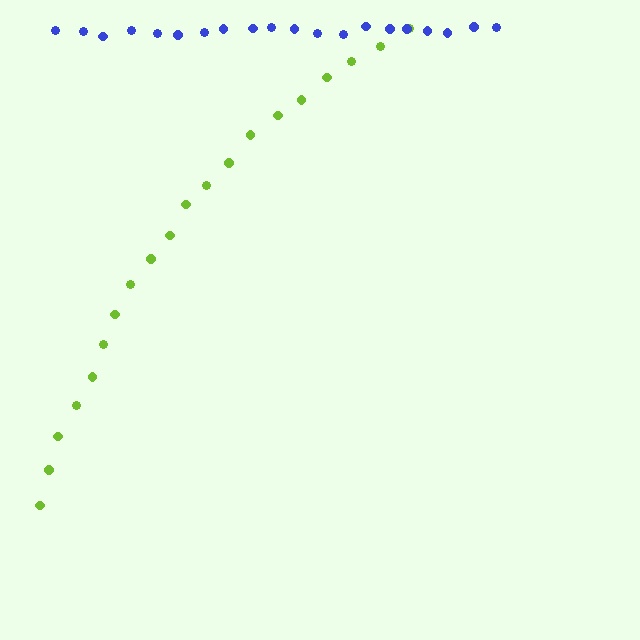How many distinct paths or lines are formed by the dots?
There are 2 distinct paths.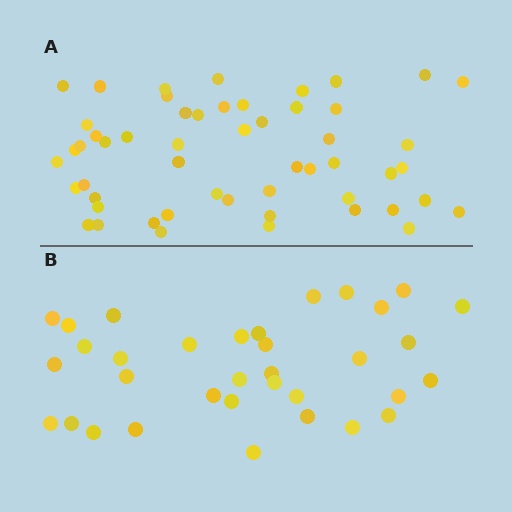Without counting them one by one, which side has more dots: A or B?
Region A (the top region) has more dots.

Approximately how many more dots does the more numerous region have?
Region A has approximately 20 more dots than region B.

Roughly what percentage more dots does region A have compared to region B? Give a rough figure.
About 55% more.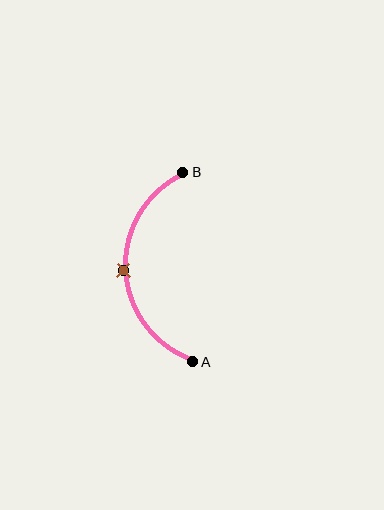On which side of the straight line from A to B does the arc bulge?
The arc bulges to the left of the straight line connecting A and B.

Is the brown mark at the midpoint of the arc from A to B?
Yes. The brown mark lies on the arc at equal arc-length from both A and B — it is the arc midpoint.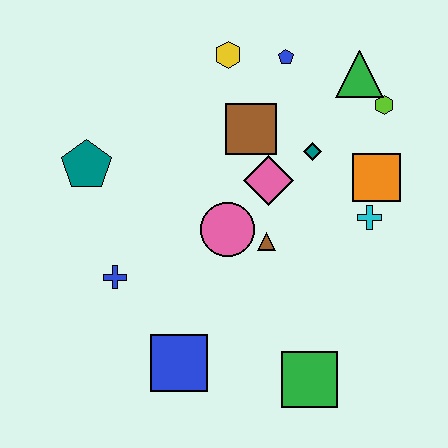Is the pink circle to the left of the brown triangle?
Yes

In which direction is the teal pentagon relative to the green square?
The teal pentagon is to the left of the green square.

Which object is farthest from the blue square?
The green triangle is farthest from the blue square.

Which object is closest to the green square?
The blue square is closest to the green square.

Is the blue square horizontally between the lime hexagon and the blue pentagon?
No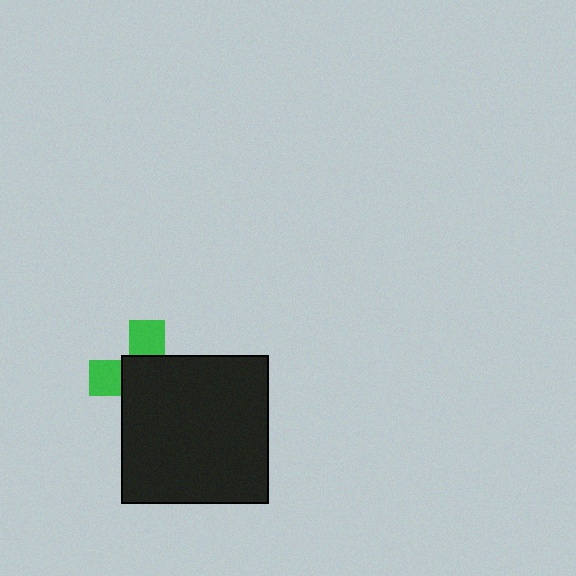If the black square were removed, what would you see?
You would see the complete green cross.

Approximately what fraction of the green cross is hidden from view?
Roughly 65% of the green cross is hidden behind the black square.